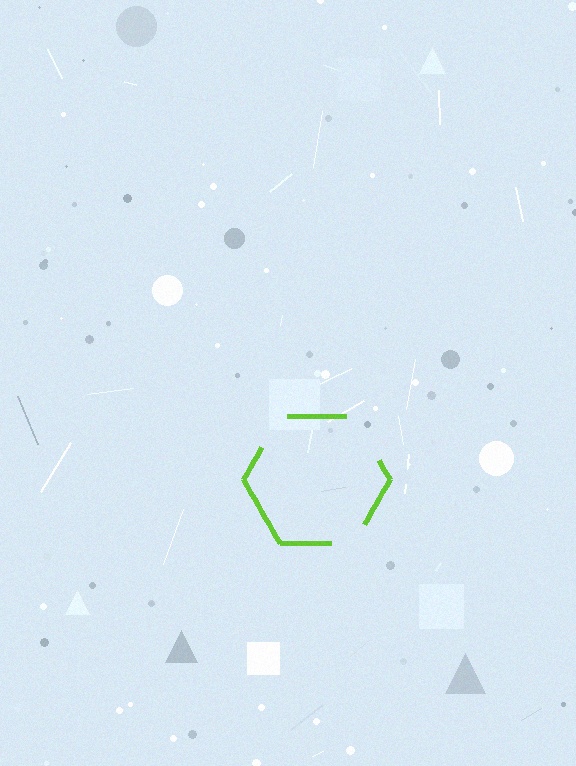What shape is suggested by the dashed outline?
The dashed outline suggests a hexagon.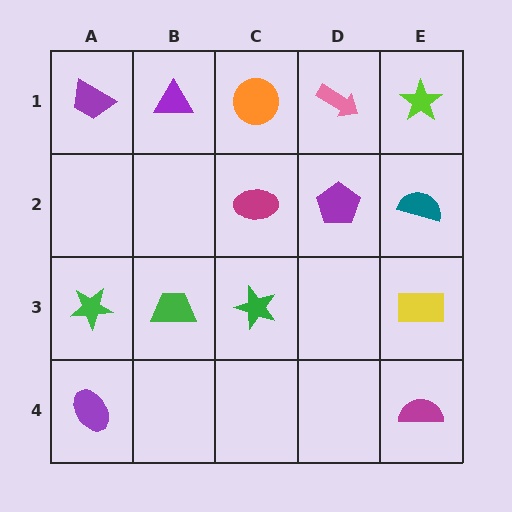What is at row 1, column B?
A purple triangle.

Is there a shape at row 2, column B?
No, that cell is empty.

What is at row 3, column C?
A green star.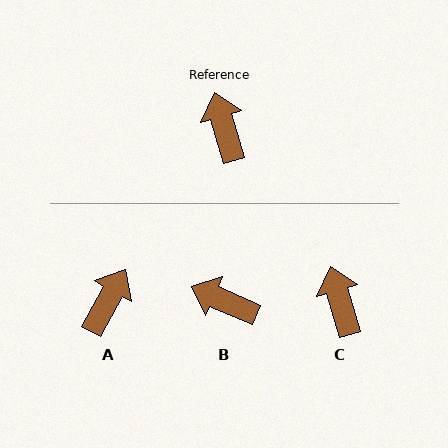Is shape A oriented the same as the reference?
No, it is off by about 45 degrees.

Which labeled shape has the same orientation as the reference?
C.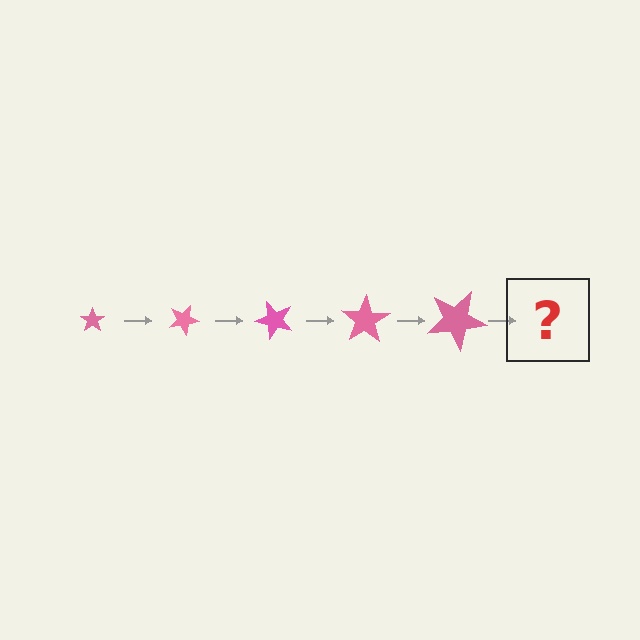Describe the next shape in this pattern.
It should be a star, larger than the previous one and rotated 125 degrees from the start.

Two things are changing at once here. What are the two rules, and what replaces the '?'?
The two rules are that the star grows larger each step and it rotates 25 degrees each step. The '?' should be a star, larger than the previous one and rotated 125 degrees from the start.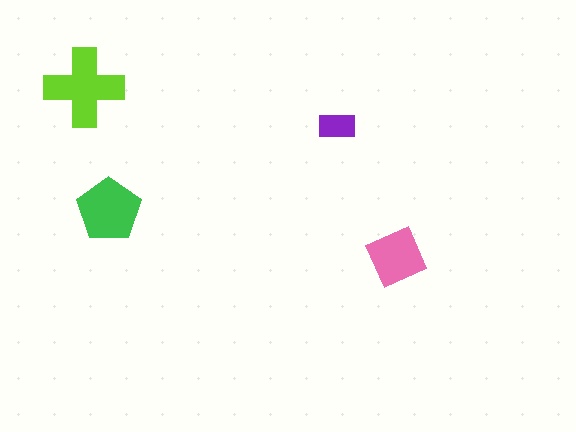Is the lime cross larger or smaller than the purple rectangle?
Larger.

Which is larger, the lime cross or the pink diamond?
The lime cross.